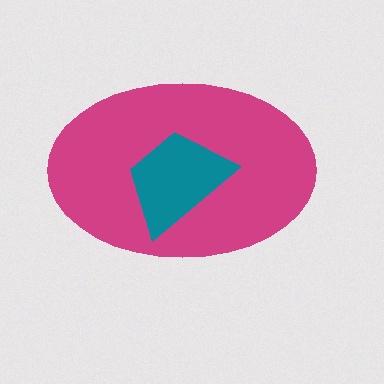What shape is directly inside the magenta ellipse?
The teal trapezoid.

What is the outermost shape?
The magenta ellipse.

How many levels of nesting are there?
2.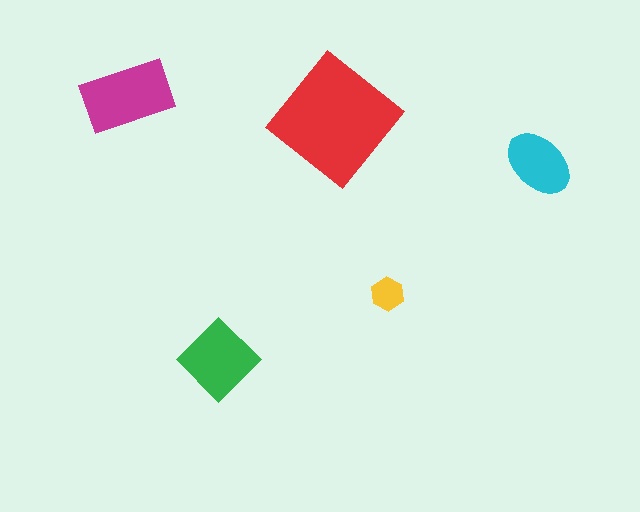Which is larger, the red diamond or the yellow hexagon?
The red diamond.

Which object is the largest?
The red diamond.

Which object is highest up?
The magenta rectangle is topmost.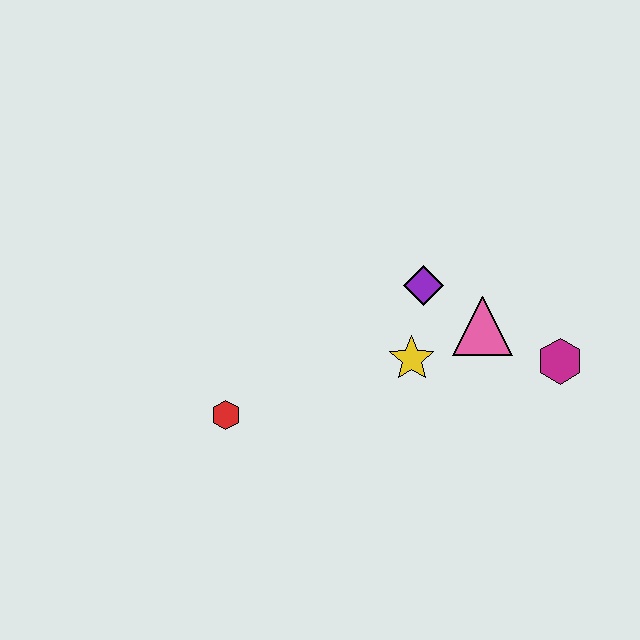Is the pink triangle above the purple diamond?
No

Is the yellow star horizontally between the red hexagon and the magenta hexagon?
Yes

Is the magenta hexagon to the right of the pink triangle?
Yes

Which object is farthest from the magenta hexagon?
The red hexagon is farthest from the magenta hexagon.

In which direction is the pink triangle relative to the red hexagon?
The pink triangle is to the right of the red hexagon.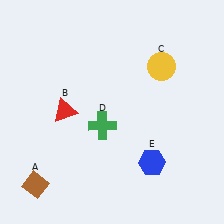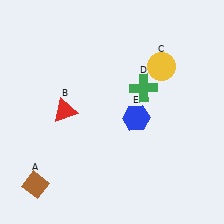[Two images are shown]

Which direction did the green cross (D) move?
The green cross (D) moved right.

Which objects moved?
The objects that moved are: the green cross (D), the blue hexagon (E).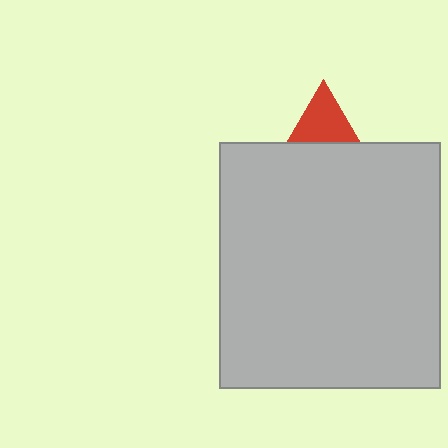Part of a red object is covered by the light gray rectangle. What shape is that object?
It is a triangle.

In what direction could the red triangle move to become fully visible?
The red triangle could move up. That would shift it out from behind the light gray rectangle entirely.